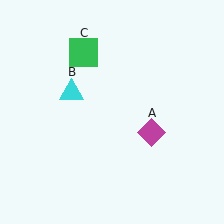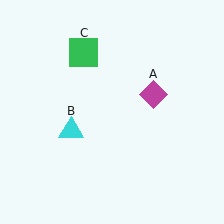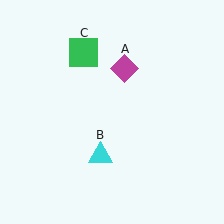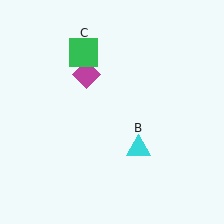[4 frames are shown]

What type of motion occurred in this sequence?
The magenta diamond (object A), cyan triangle (object B) rotated counterclockwise around the center of the scene.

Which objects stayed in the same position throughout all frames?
Green square (object C) remained stationary.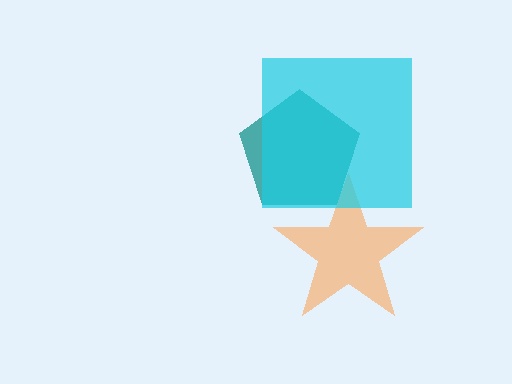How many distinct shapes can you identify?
There are 3 distinct shapes: a teal pentagon, an orange star, a cyan square.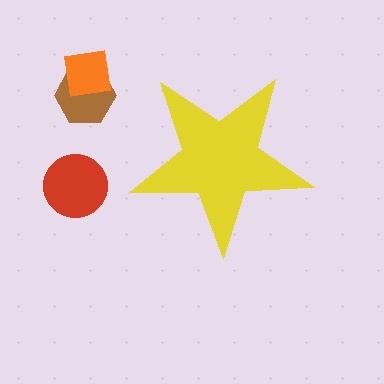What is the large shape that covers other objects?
A yellow star.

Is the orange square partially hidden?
No, the orange square is fully visible.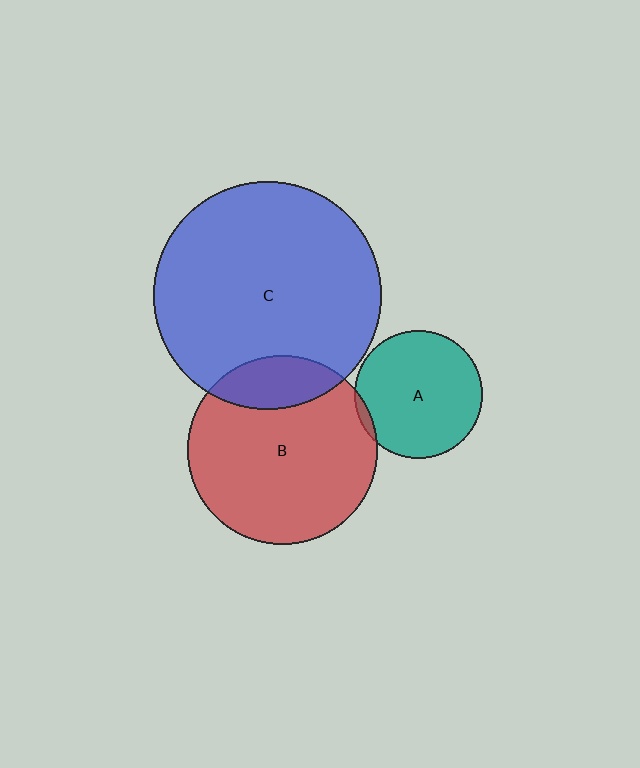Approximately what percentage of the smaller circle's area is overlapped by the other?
Approximately 5%.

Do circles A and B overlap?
Yes.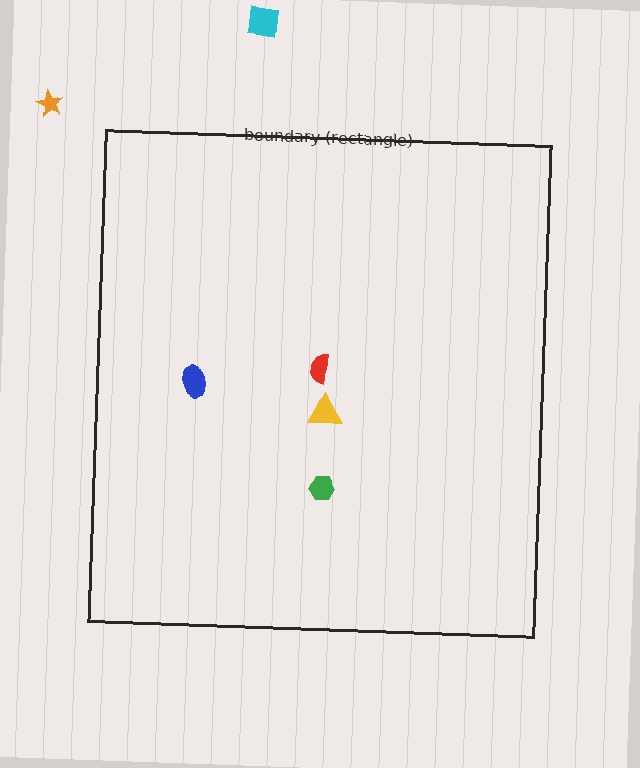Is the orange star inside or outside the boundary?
Outside.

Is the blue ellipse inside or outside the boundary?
Inside.